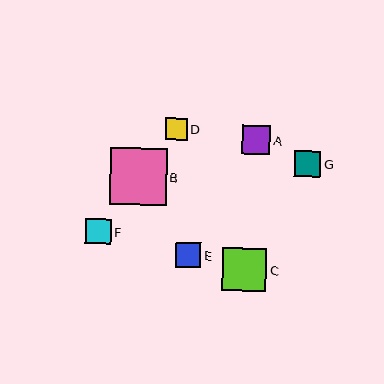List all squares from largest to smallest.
From largest to smallest: B, C, A, F, G, E, D.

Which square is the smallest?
Square D is the smallest with a size of approximately 22 pixels.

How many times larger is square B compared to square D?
Square B is approximately 2.6 times the size of square D.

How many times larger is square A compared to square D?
Square A is approximately 1.3 times the size of square D.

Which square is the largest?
Square B is the largest with a size of approximately 57 pixels.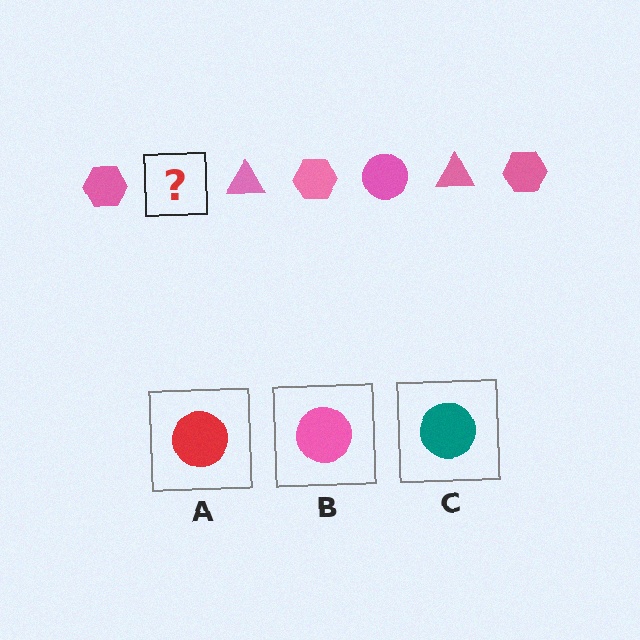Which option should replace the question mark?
Option B.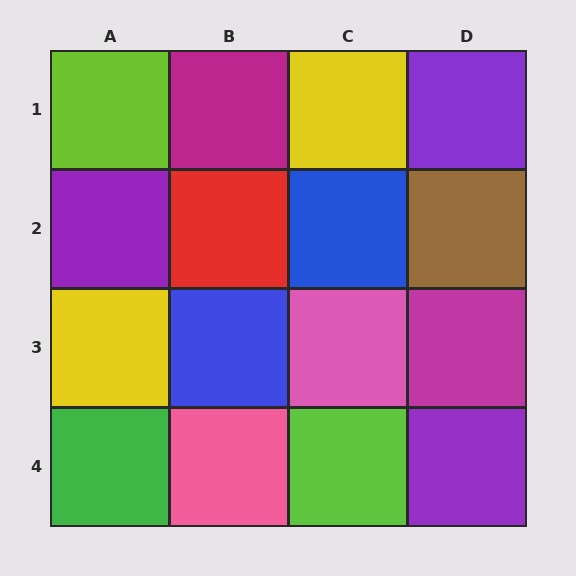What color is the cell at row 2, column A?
Purple.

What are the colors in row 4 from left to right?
Green, pink, lime, purple.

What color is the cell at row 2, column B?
Red.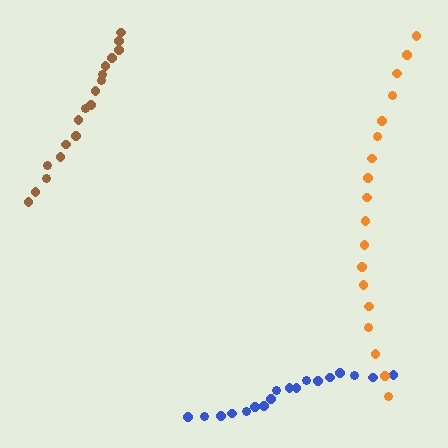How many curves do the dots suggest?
There are 3 distinct paths.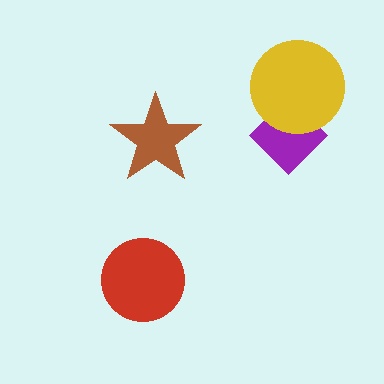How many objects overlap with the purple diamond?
1 object overlaps with the purple diamond.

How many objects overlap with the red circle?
0 objects overlap with the red circle.